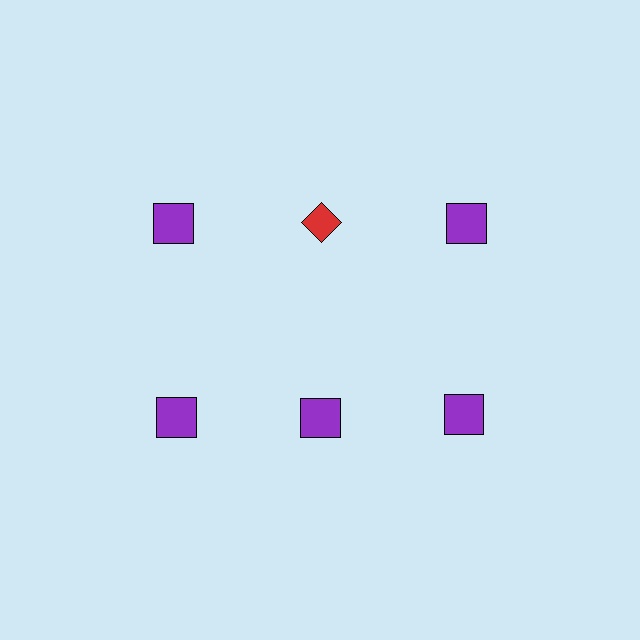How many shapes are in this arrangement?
There are 6 shapes arranged in a grid pattern.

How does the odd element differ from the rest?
It differs in both color (red instead of purple) and shape (diamond instead of square).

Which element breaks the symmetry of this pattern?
The red diamond in the top row, second from left column breaks the symmetry. All other shapes are purple squares.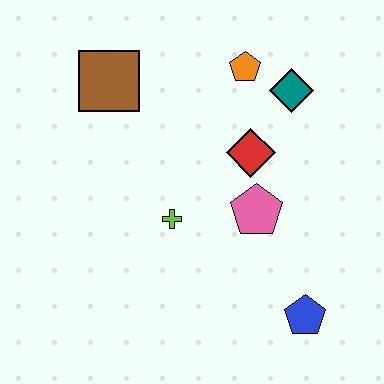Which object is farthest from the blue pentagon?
The brown square is farthest from the blue pentagon.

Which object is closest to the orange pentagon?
The teal diamond is closest to the orange pentagon.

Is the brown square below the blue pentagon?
No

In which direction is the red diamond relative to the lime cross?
The red diamond is to the right of the lime cross.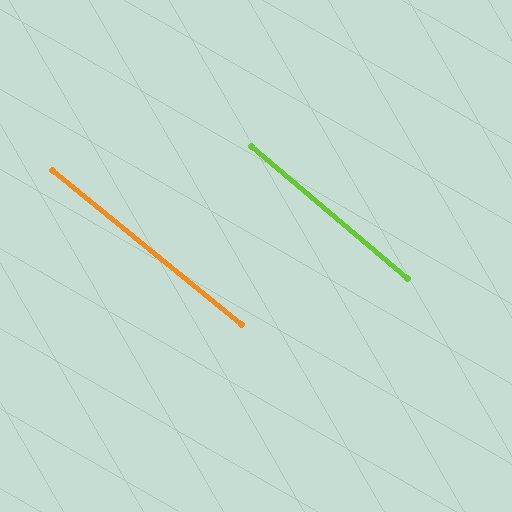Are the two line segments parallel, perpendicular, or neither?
Parallel — their directions differ by only 1.1°.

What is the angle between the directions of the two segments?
Approximately 1 degree.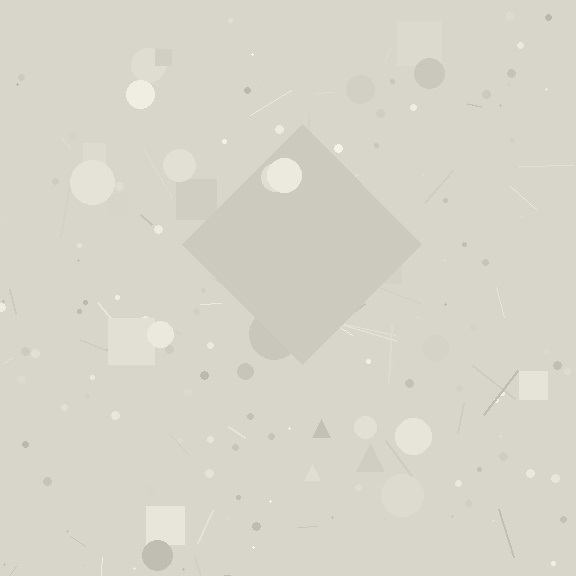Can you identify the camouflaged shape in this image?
The camouflaged shape is a diamond.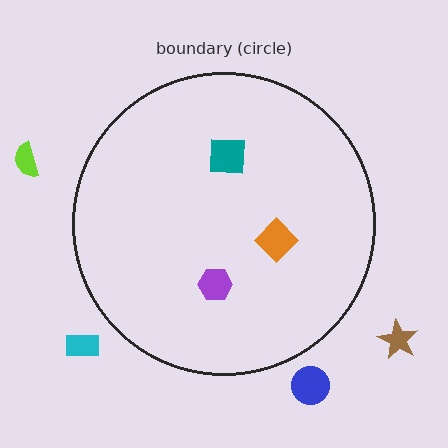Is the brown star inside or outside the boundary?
Outside.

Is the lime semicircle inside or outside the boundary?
Outside.